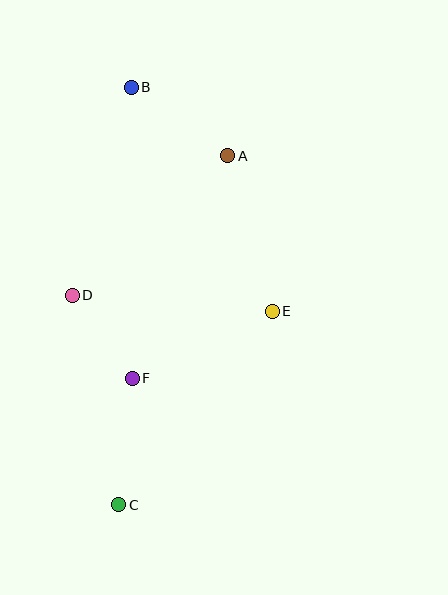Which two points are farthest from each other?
Points B and C are farthest from each other.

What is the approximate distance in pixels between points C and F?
The distance between C and F is approximately 127 pixels.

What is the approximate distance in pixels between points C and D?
The distance between C and D is approximately 215 pixels.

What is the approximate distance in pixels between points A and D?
The distance between A and D is approximately 209 pixels.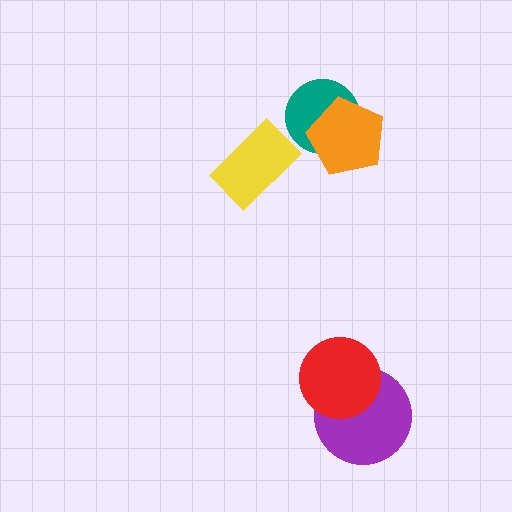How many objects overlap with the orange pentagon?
1 object overlaps with the orange pentagon.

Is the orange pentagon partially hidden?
No, no other shape covers it.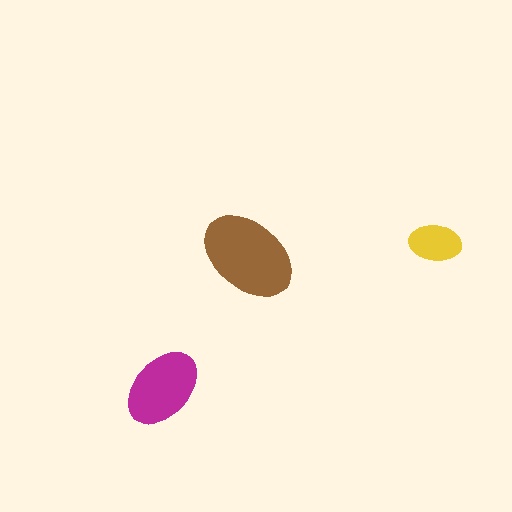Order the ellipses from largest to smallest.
the brown one, the magenta one, the yellow one.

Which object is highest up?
The yellow ellipse is topmost.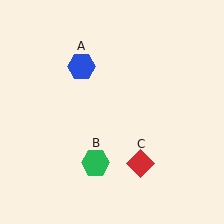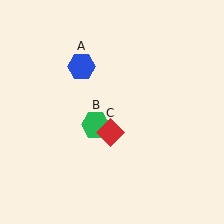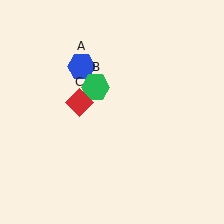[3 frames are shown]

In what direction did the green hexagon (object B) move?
The green hexagon (object B) moved up.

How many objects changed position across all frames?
2 objects changed position: green hexagon (object B), red diamond (object C).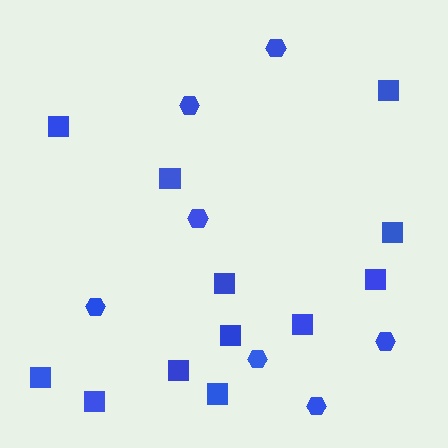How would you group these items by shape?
There are 2 groups: one group of hexagons (7) and one group of squares (12).